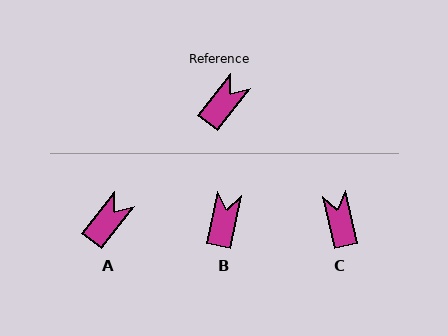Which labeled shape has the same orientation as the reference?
A.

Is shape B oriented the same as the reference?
No, it is off by about 27 degrees.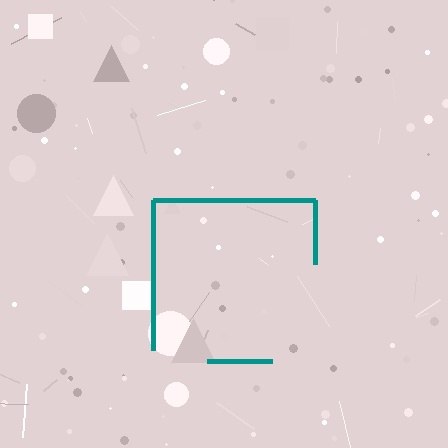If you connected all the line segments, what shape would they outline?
They would outline a square.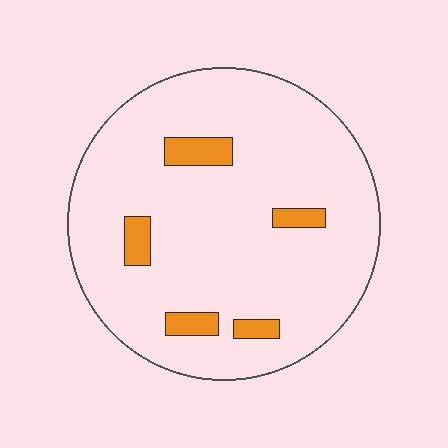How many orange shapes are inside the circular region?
5.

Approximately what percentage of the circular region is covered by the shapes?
Approximately 10%.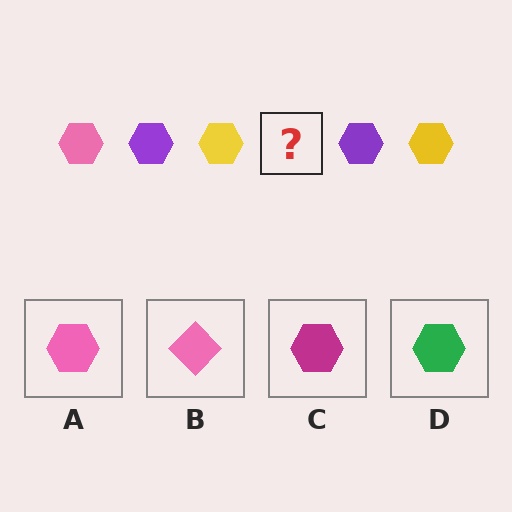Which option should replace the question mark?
Option A.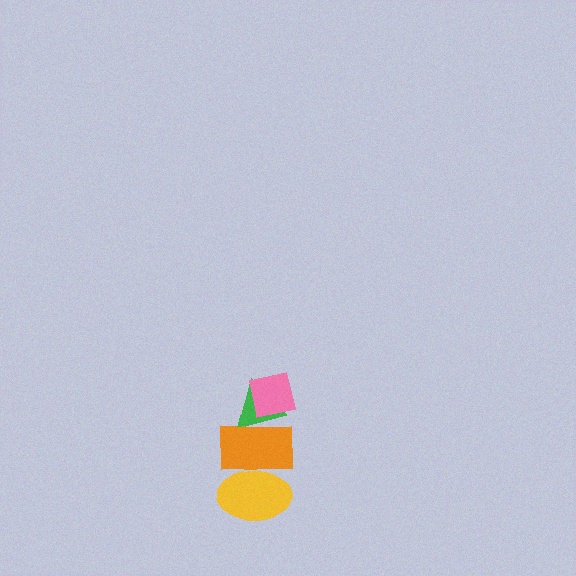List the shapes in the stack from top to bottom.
From top to bottom: the pink square, the green triangle, the orange rectangle, the yellow ellipse.